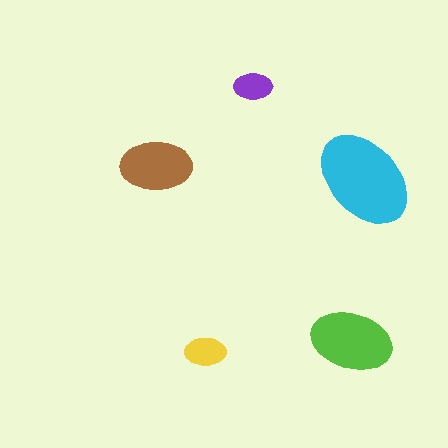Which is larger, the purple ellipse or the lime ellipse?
The lime one.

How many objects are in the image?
There are 5 objects in the image.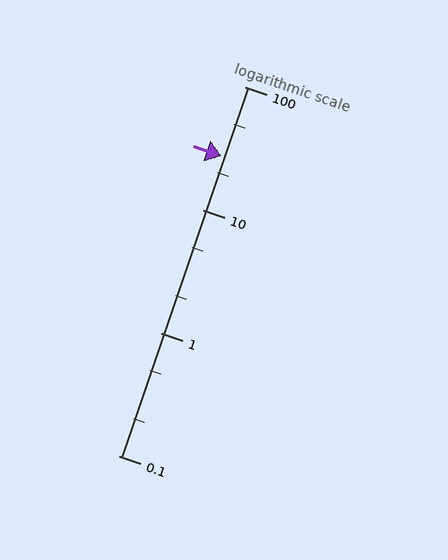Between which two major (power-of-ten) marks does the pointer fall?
The pointer is between 10 and 100.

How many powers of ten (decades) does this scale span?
The scale spans 3 decades, from 0.1 to 100.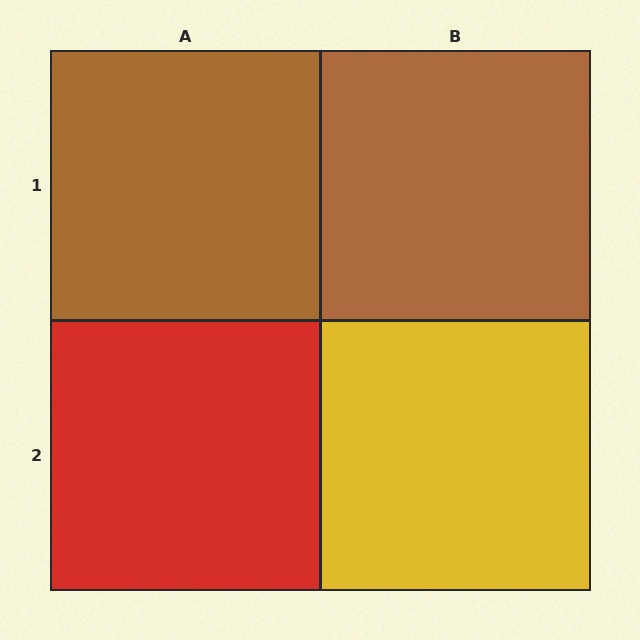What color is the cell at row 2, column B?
Yellow.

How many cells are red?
1 cell is red.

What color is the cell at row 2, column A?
Red.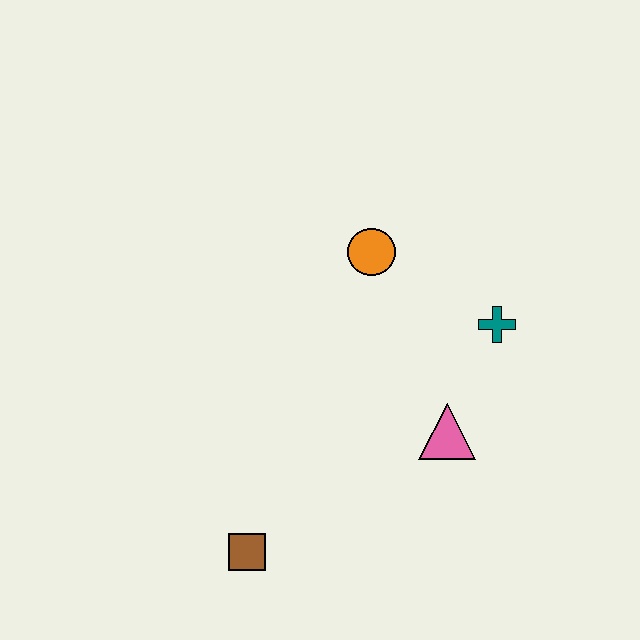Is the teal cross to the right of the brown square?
Yes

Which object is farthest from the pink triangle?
The brown square is farthest from the pink triangle.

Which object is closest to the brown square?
The pink triangle is closest to the brown square.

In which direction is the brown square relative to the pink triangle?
The brown square is to the left of the pink triangle.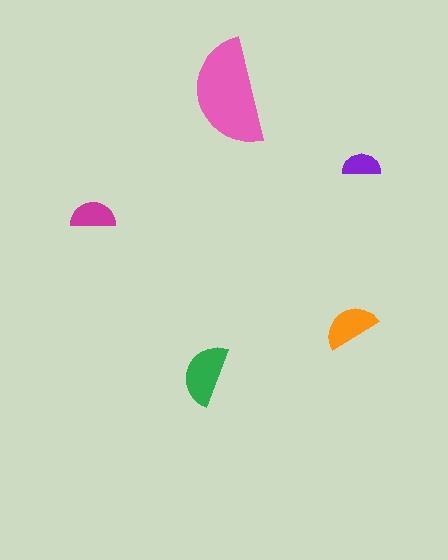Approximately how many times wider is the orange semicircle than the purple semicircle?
About 1.5 times wider.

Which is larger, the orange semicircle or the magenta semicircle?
The orange one.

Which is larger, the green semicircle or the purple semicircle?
The green one.